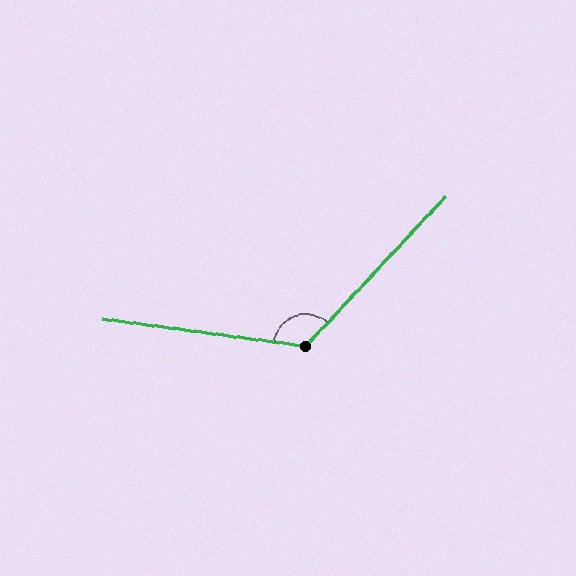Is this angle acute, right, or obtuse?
It is obtuse.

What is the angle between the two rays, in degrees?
Approximately 126 degrees.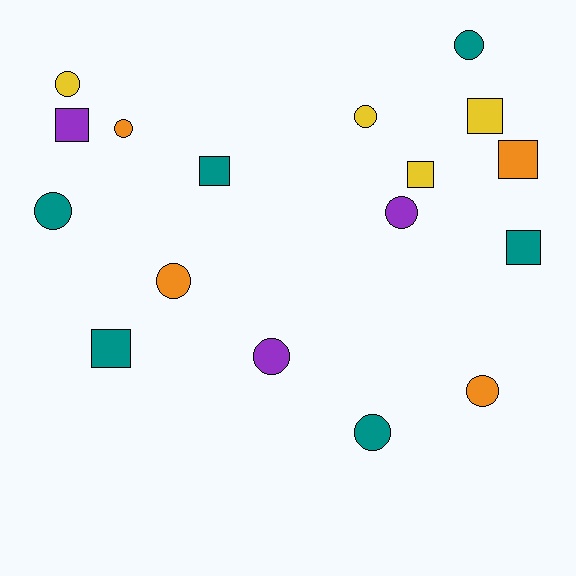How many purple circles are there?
There are 2 purple circles.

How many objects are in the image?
There are 17 objects.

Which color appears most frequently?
Teal, with 6 objects.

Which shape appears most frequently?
Circle, with 10 objects.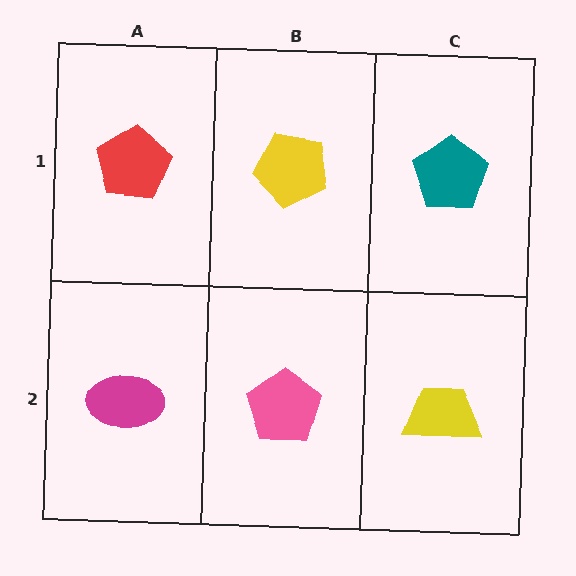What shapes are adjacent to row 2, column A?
A red pentagon (row 1, column A), a pink pentagon (row 2, column B).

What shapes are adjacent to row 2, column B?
A yellow pentagon (row 1, column B), a magenta ellipse (row 2, column A), a yellow trapezoid (row 2, column C).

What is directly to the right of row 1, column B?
A teal pentagon.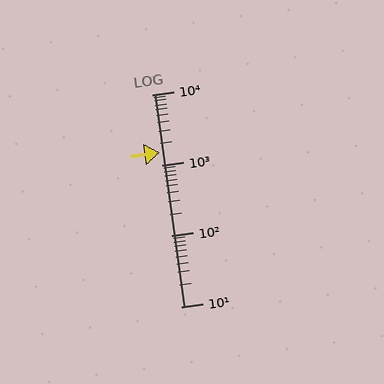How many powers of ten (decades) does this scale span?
The scale spans 3 decades, from 10 to 10000.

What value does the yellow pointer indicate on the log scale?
The pointer indicates approximately 1500.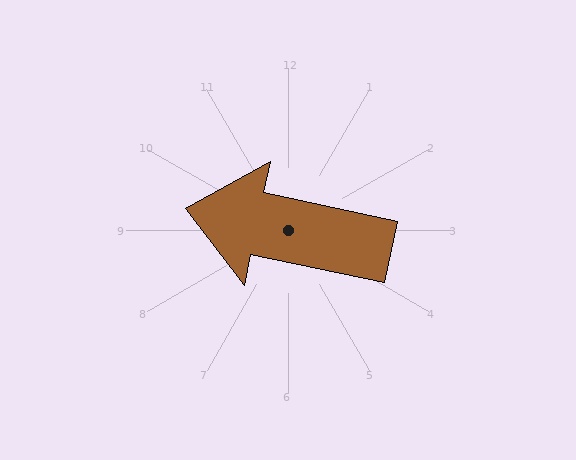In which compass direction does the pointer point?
West.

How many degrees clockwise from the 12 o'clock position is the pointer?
Approximately 282 degrees.